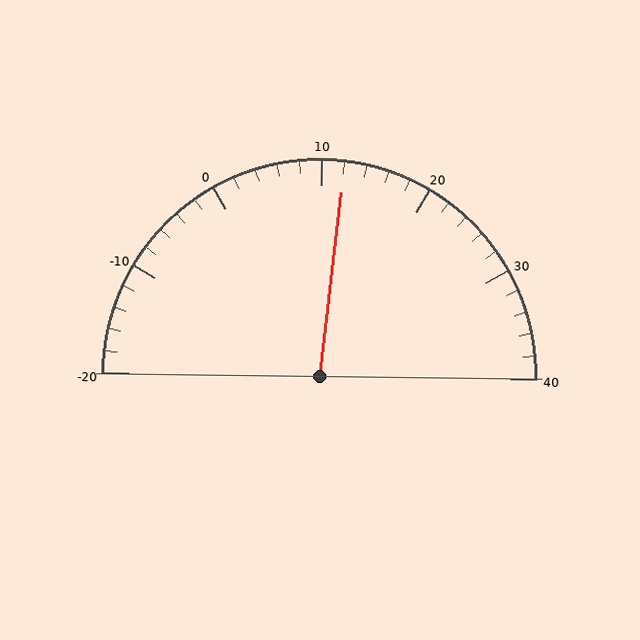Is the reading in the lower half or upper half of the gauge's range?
The reading is in the upper half of the range (-20 to 40).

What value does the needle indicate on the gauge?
The needle indicates approximately 12.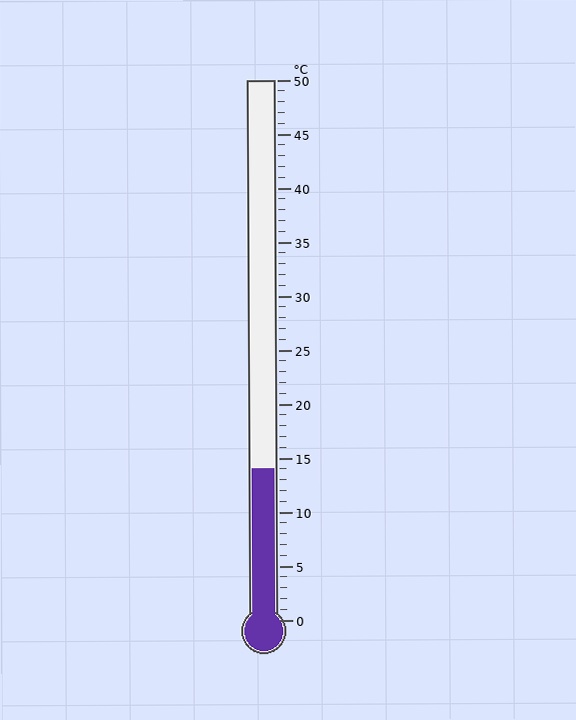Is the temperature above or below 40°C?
The temperature is below 40°C.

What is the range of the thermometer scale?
The thermometer scale ranges from 0°C to 50°C.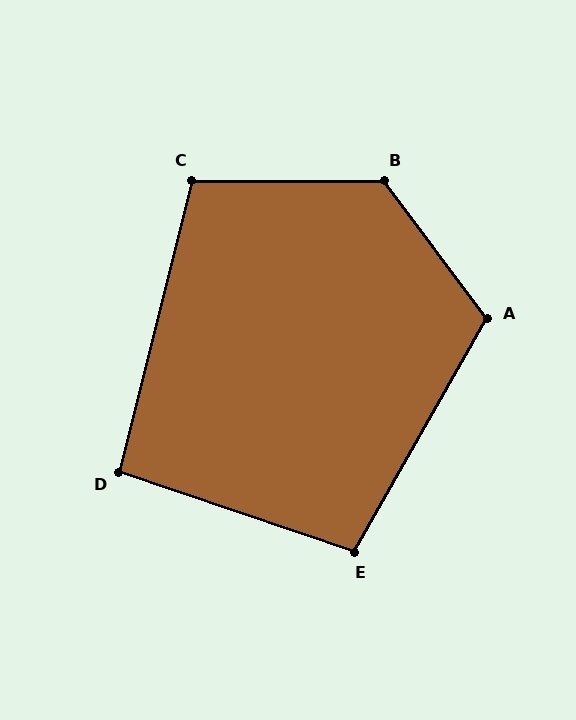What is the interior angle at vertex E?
Approximately 101 degrees (obtuse).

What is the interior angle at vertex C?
Approximately 104 degrees (obtuse).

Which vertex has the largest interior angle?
B, at approximately 127 degrees.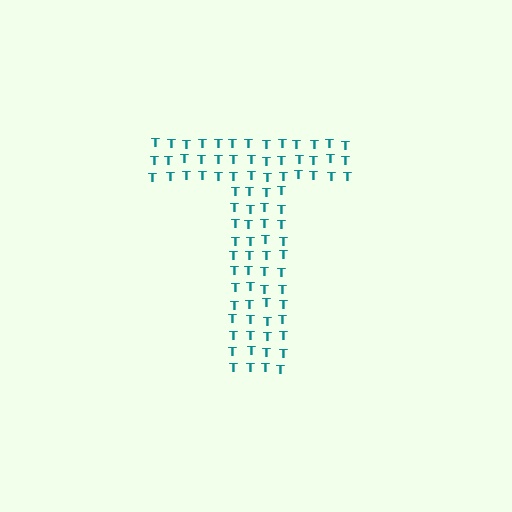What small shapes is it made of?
It is made of small letter T's.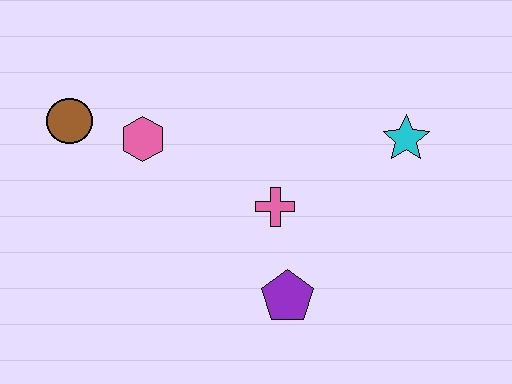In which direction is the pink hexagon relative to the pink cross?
The pink hexagon is to the left of the pink cross.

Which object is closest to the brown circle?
The pink hexagon is closest to the brown circle.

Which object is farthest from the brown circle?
The cyan star is farthest from the brown circle.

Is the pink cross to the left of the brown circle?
No